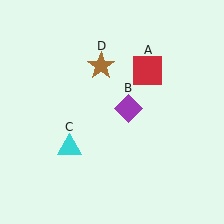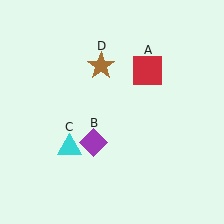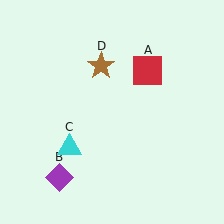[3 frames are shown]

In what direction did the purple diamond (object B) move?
The purple diamond (object B) moved down and to the left.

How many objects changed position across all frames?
1 object changed position: purple diamond (object B).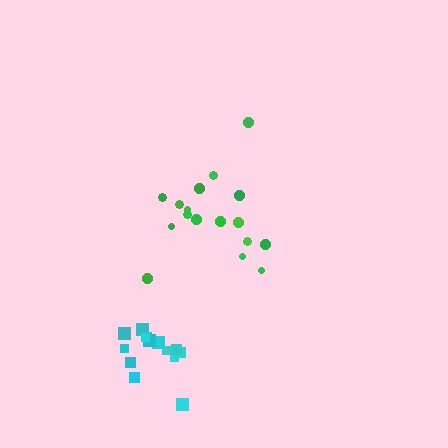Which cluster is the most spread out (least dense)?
Green.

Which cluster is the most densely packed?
Cyan.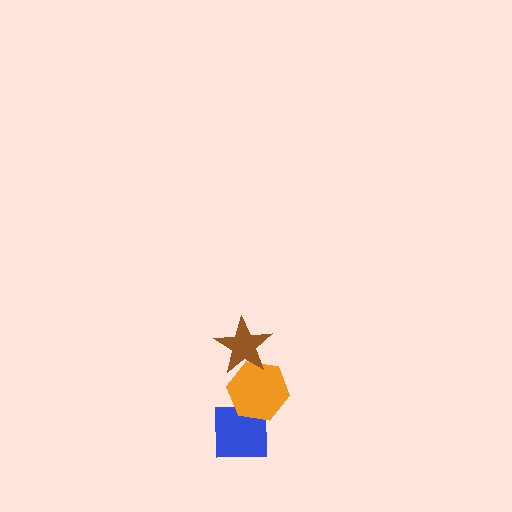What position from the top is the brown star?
The brown star is 1st from the top.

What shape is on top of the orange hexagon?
The brown star is on top of the orange hexagon.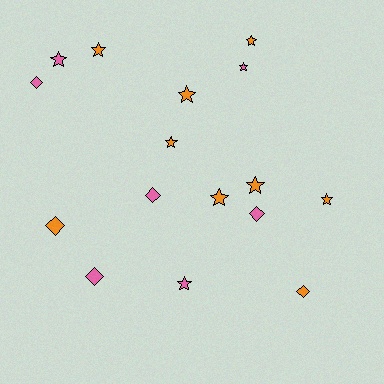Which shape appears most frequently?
Star, with 10 objects.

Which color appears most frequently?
Orange, with 9 objects.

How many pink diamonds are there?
There are 4 pink diamonds.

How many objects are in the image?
There are 16 objects.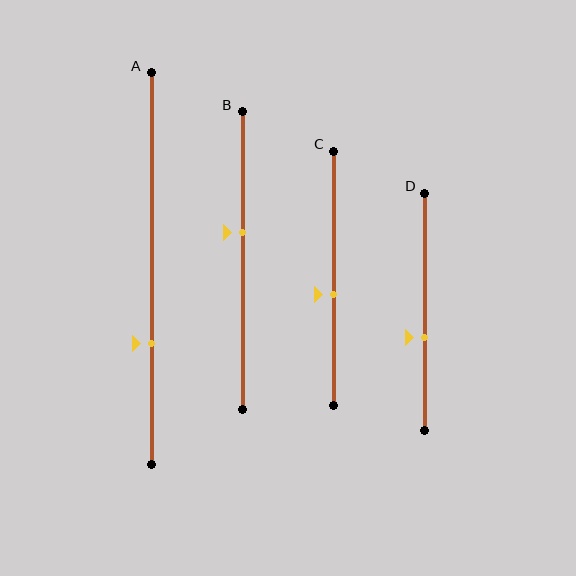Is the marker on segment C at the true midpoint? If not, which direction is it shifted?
No, the marker on segment C is shifted downward by about 6% of the segment length.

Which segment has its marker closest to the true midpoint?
Segment C has its marker closest to the true midpoint.